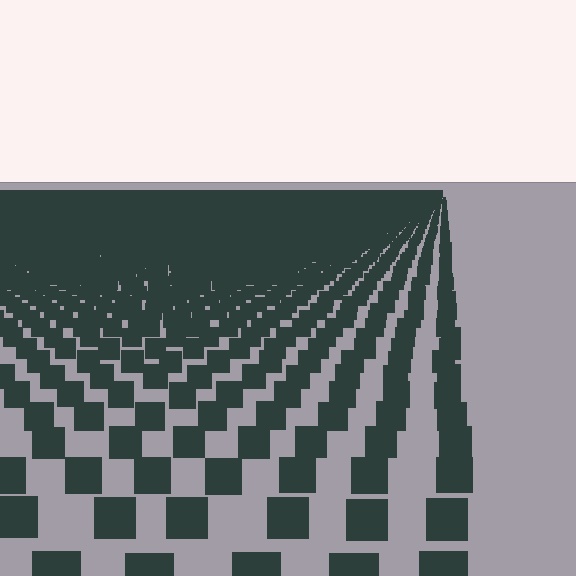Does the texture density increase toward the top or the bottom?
Density increases toward the top.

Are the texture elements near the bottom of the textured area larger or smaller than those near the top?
Larger. Near the bottom, elements are closer to the viewer and appear at a bigger on-screen size.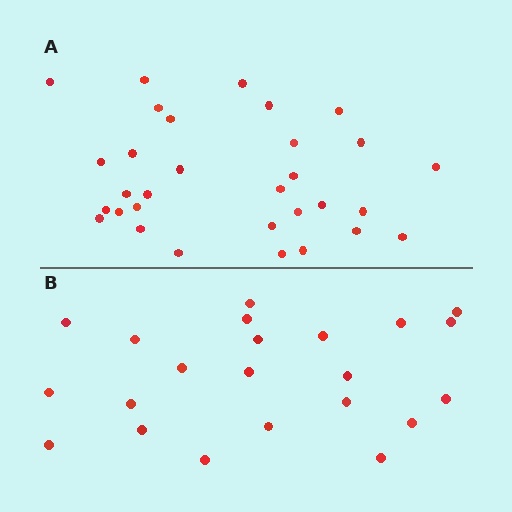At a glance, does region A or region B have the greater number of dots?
Region A (the top region) has more dots.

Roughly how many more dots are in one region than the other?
Region A has roughly 8 or so more dots than region B.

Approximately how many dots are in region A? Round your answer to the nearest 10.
About 30 dots. (The exact count is 31, which rounds to 30.)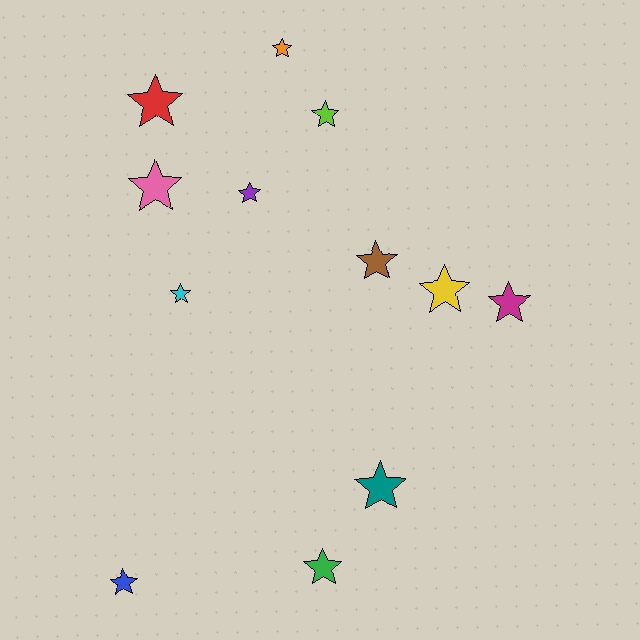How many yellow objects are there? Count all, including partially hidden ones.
There is 1 yellow object.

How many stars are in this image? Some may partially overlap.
There are 12 stars.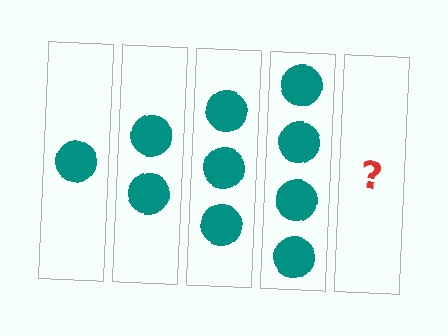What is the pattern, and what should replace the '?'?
The pattern is that each step adds one more circle. The '?' should be 5 circles.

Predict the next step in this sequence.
The next step is 5 circles.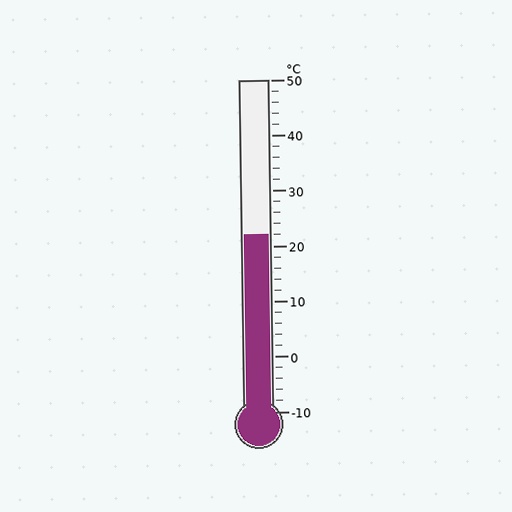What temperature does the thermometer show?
The thermometer shows approximately 22°C.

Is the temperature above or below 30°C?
The temperature is below 30°C.